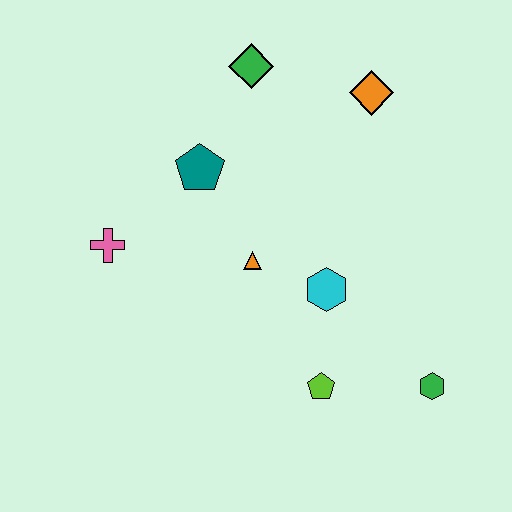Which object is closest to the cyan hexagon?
The orange triangle is closest to the cyan hexagon.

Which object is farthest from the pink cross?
The green hexagon is farthest from the pink cross.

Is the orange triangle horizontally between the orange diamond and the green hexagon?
No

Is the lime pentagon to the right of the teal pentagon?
Yes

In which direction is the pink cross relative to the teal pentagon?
The pink cross is to the left of the teal pentagon.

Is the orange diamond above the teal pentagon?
Yes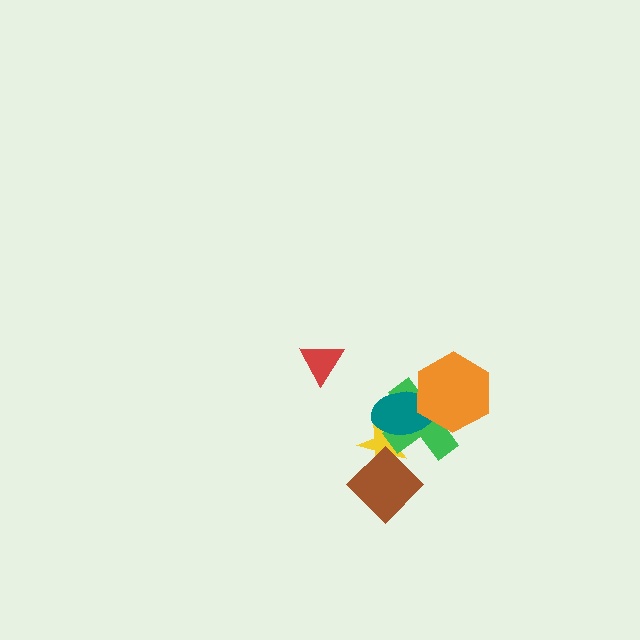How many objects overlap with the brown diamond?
1 object overlaps with the brown diamond.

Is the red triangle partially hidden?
No, no other shape covers it.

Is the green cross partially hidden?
Yes, it is partially covered by another shape.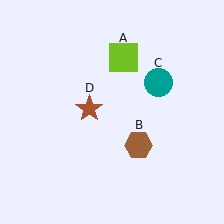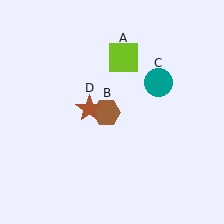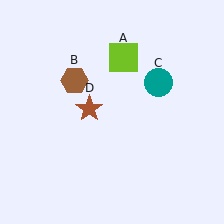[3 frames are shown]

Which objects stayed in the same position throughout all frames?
Lime square (object A) and teal circle (object C) and brown star (object D) remained stationary.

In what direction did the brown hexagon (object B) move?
The brown hexagon (object B) moved up and to the left.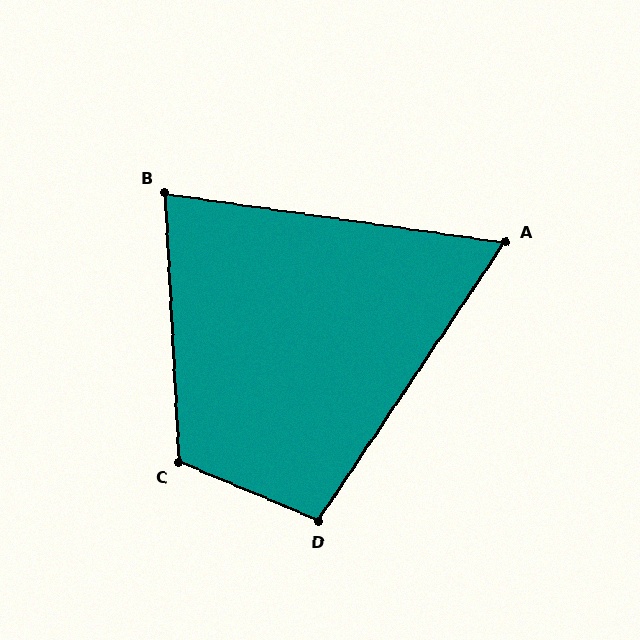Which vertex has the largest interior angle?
C, at approximately 116 degrees.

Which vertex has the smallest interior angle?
A, at approximately 64 degrees.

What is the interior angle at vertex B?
Approximately 79 degrees (acute).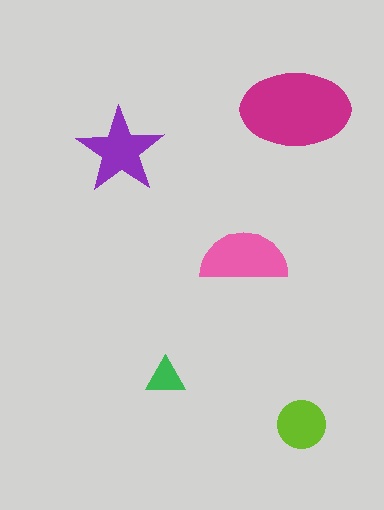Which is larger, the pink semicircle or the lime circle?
The pink semicircle.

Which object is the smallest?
The green triangle.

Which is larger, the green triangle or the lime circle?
The lime circle.